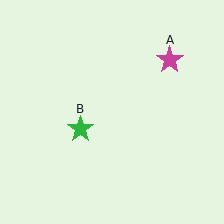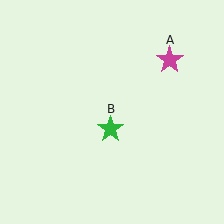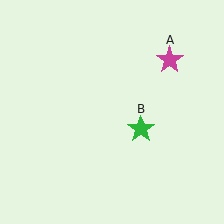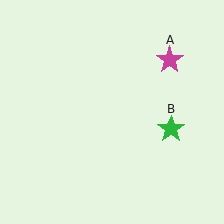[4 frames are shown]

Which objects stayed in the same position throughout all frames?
Magenta star (object A) remained stationary.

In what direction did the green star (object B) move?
The green star (object B) moved right.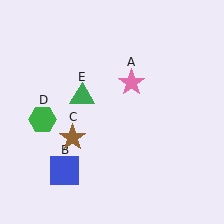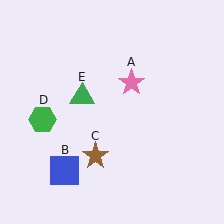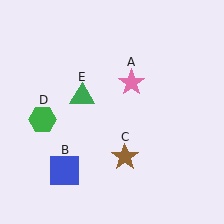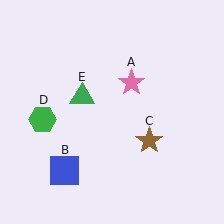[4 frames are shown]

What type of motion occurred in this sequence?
The brown star (object C) rotated counterclockwise around the center of the scene.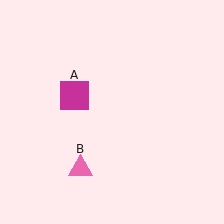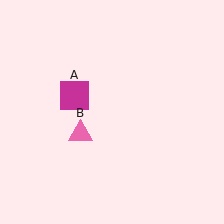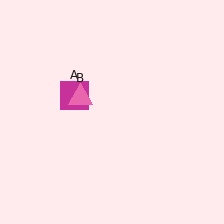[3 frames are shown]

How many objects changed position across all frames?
1 object changed position: pink triangle (object B).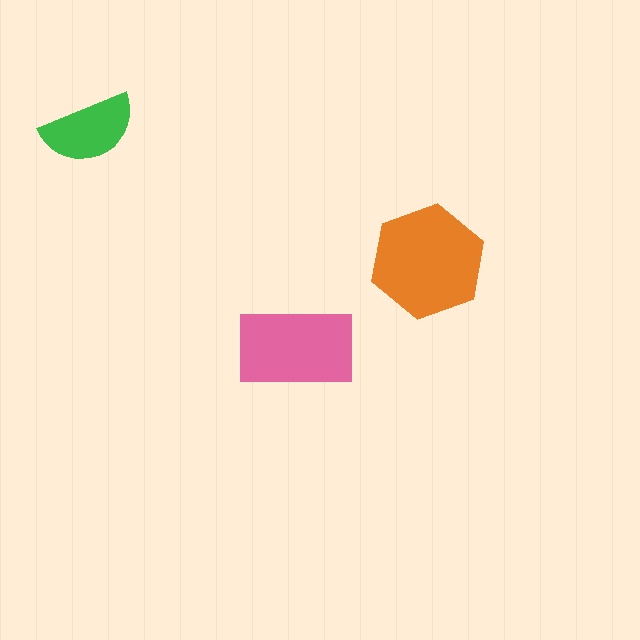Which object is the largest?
The orange hexagon.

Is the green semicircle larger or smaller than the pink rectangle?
Smaller.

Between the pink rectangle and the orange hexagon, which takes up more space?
The orange hexagon.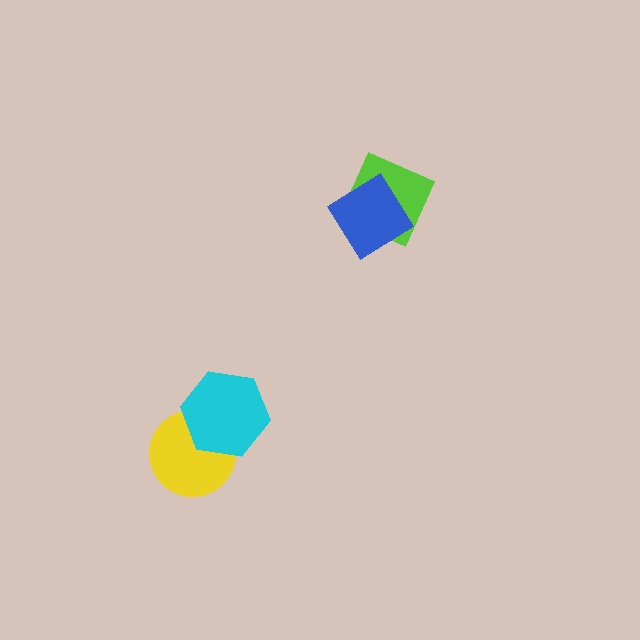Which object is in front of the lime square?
The blue diamond is in front of the lime square.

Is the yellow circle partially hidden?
Yes, it is partially covered by another shape.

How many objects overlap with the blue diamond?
1 object overlaps with the blue diamond.